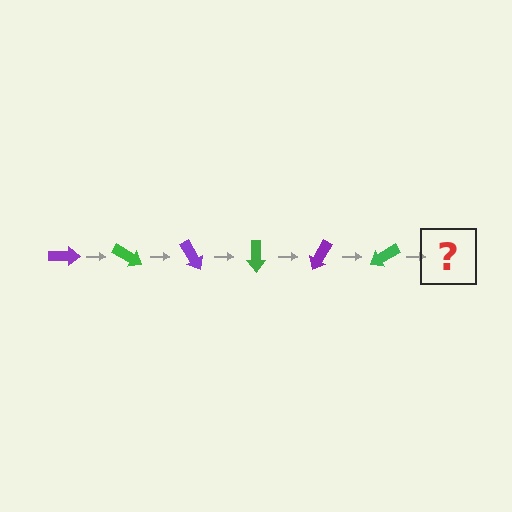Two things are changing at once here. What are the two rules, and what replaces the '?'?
The two rules are that it rotates 30 degrees each step and the color cycles through purple and green. The '?' should be a purple arrow, rotated 180 degrees from the start.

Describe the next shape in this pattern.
It should be a purple arrow, rotated 180 degrees from the start.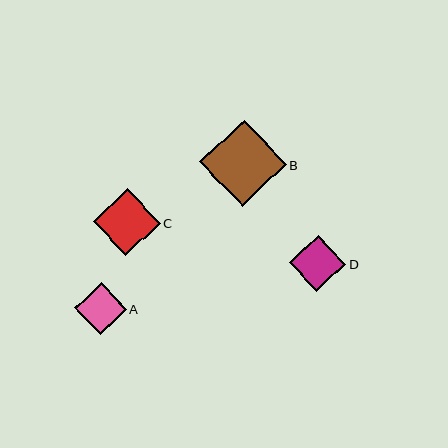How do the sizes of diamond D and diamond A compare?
Diamond D and diamond A are approximately the same size.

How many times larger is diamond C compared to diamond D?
Diamond C is approximately 1.2 times the size of diamond D.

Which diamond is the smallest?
Diamond A is the smallest with a size of approximately 52 pixels.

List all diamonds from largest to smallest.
From largest to smallest: B, C, D, A.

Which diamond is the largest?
Diamond B is the largest with a size of approximately 86 pixels.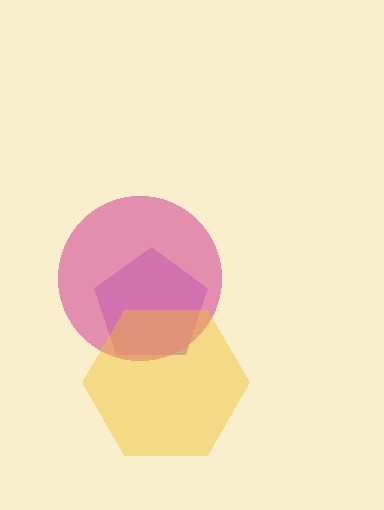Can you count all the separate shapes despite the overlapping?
Yes, there are 3 separate shapes.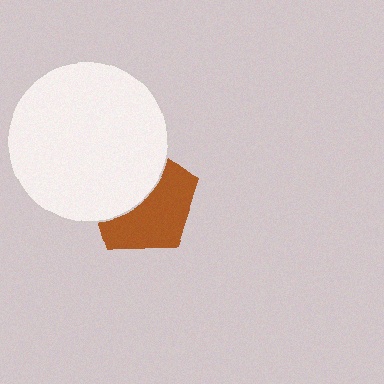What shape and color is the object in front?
The object in front is a white circle.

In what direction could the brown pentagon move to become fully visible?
The brown pentagon could move toward the lower-right. That would shift it out from behind the white circle entirely.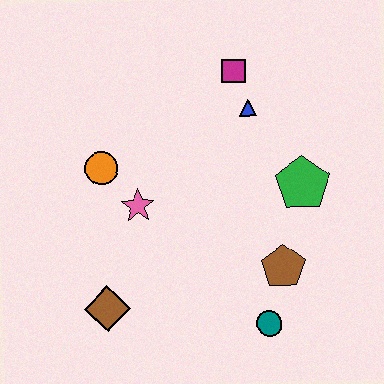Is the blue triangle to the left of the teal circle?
Yes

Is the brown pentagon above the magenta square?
No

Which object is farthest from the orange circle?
The teal circle is farthest from the orange circle.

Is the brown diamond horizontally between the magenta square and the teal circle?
No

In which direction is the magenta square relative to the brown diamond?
The magenta square is above the brown diamond.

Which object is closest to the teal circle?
The brown pentagon is closest to the teal circle.